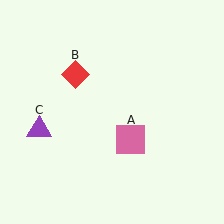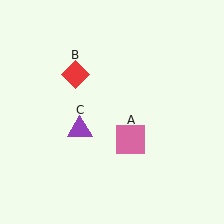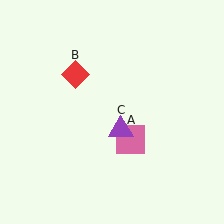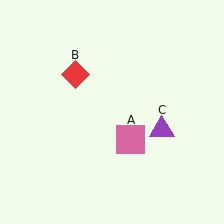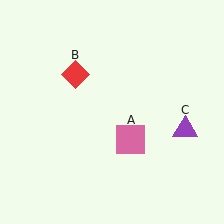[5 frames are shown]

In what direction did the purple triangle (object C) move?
The purple triangle (object C) moved right.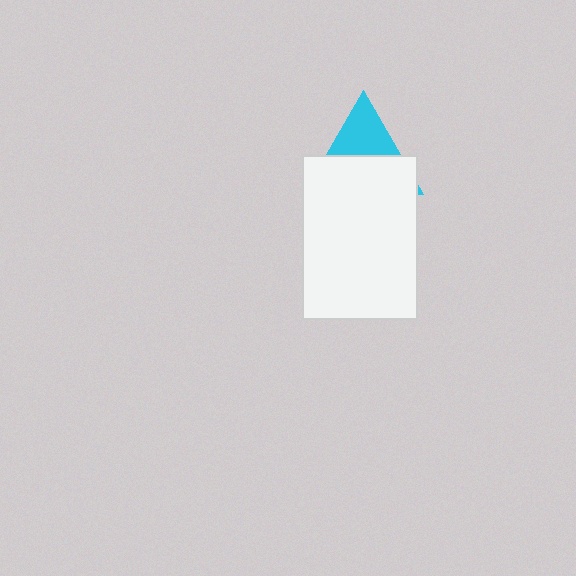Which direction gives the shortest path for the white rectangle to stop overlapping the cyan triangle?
Moving down gives the shortest separation.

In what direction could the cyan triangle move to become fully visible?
The cyan triangle could move up. That would shift it out from behind the white rectangle entirely.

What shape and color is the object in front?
The object in front is a white rectangle.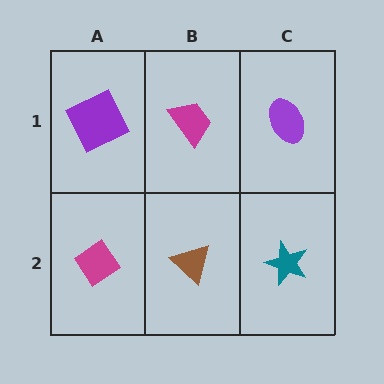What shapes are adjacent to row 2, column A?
A purple square (row 1, column A), a brown triangle (row 2, column B).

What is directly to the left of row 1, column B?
A purple square.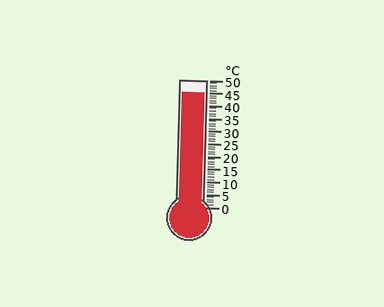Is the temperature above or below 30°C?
The temperature is above 30°C.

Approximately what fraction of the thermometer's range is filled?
The thermometer is filled to approximately 90% of its range.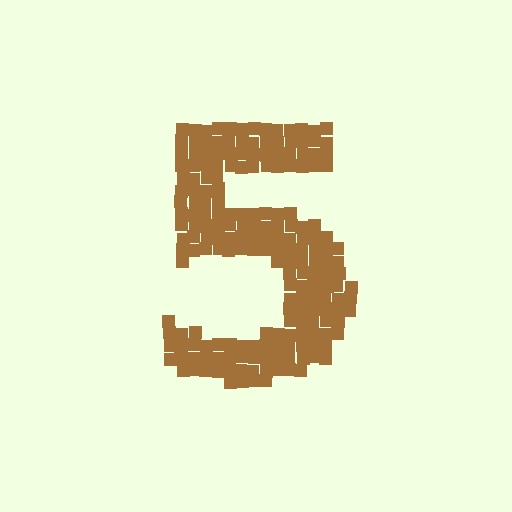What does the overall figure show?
The overall figure shows the digit 5.